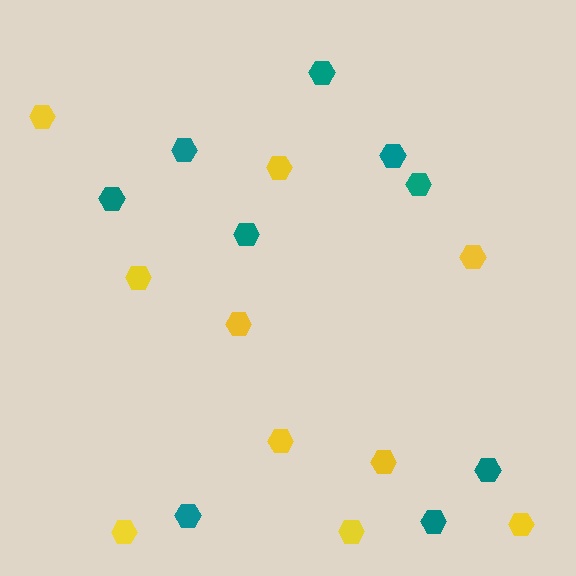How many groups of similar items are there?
There are 2 groups: one group of teal hexagons (9) and one group of yellow hexagons (10).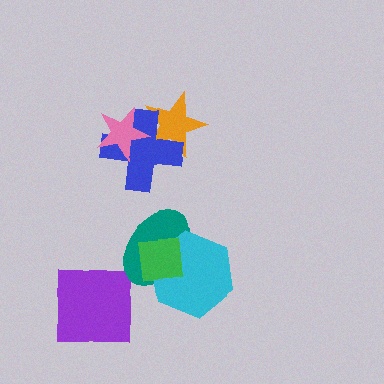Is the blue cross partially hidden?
Yes, it is partially covered by another shape.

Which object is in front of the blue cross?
The pink star is in front of the blue cross.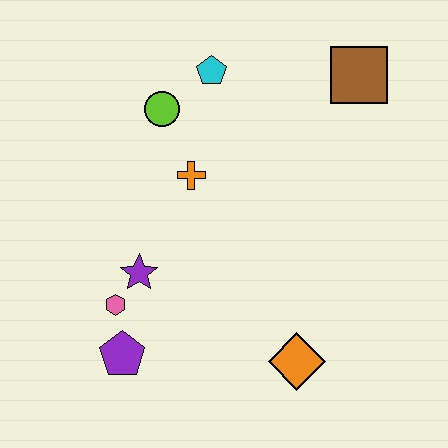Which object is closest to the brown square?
The cyan pentagon is closest to the brown square.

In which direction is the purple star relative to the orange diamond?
The purple star is to the left of the orange diamond.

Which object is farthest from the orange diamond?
The cyan pentagon is farthest from the orange diamond.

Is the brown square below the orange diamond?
No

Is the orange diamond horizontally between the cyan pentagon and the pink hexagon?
No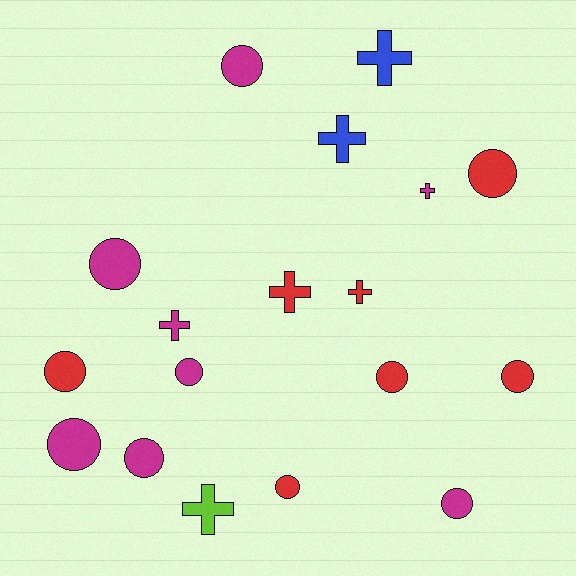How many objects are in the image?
There are 18 objects.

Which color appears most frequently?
Magenta, with 8 objects.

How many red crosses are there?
There are 2 red crosses.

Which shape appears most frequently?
Circle, with 11 objects.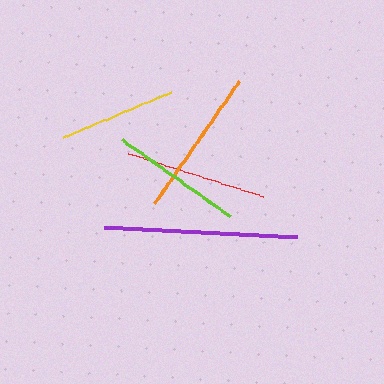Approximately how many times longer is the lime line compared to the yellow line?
The lime line is approximately 1.1 times the length of the yellow line.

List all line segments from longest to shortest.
From longest to shortest: purple, orange, red, lime, yellow.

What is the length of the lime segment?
The lime segment is approximately 133 pixels long.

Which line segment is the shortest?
The yellow line is the shortest at approximately 117 pixels.